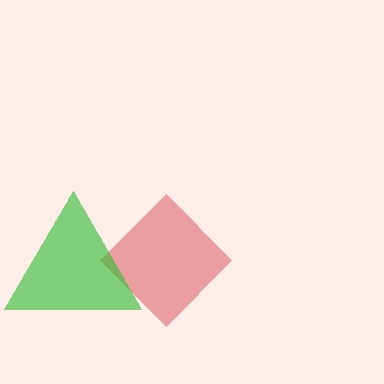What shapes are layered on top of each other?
The layered shapes are: a red diamond, a green triangle.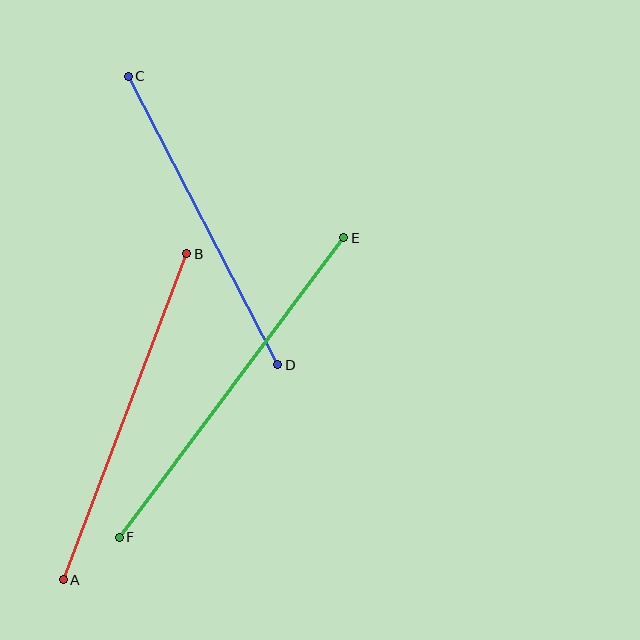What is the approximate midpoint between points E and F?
The midpoint is at approximately (231, 387) pixels.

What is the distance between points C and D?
The distance is approximately 325 pixels.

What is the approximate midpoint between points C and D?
The midpoint is at approximately (203, 220) pixels.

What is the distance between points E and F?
The distance is approximately 374 pixels.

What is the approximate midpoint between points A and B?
The midpoint is at approximately (125, 417) pixels.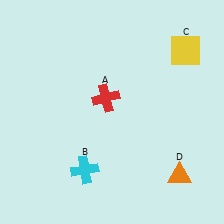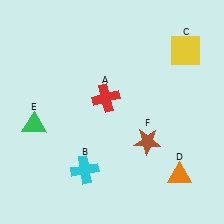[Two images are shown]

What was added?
A green triangle (E), a brown star (F) were added in Image 2.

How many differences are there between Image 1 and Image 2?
There are 2 differences between the two images.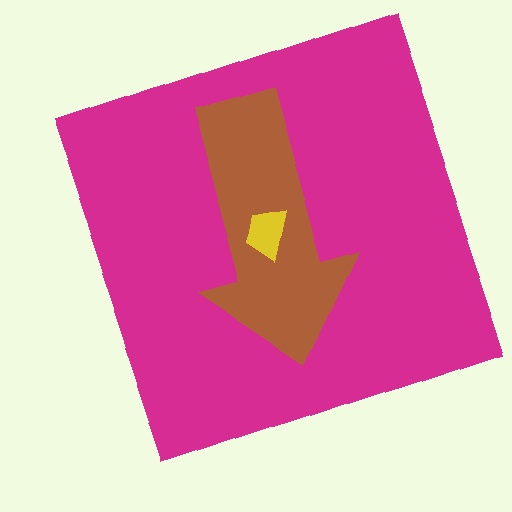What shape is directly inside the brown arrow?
The yellow trapezoid.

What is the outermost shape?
The magenta square.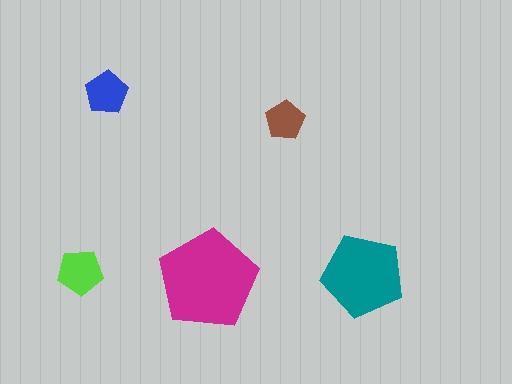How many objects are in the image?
There are 5 objects in the image.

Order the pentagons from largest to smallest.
the magenta one, the teal one, the lime one, the blue one, the brown one.